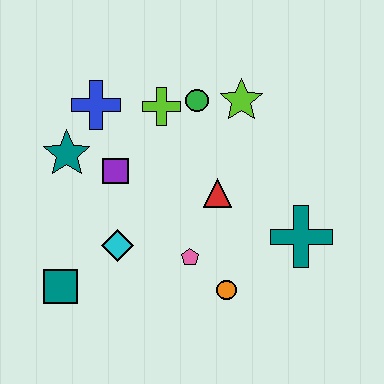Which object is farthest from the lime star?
The teal square is farthest from the lime star.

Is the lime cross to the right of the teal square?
Yes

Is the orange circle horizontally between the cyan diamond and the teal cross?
Yes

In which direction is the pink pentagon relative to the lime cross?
The pink pentagon is below the lime cross.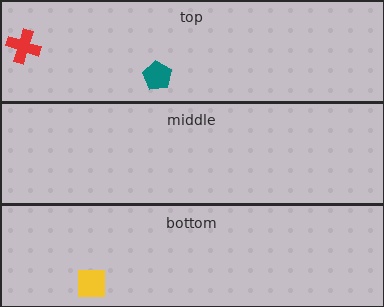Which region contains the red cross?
The top region.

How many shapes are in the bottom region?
1.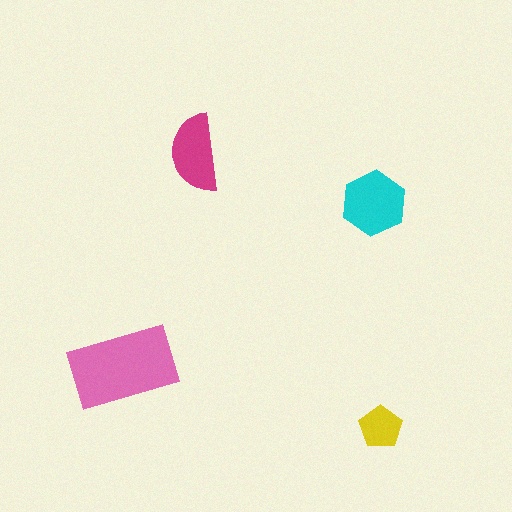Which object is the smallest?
The yellow pentagon.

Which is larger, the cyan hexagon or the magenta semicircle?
The cyan hexagon.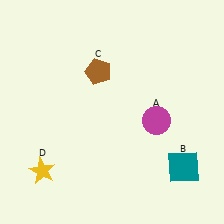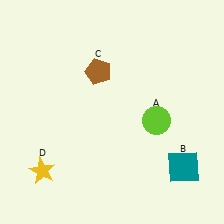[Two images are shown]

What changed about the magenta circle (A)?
In Image 1, A is magenta. In Image 2, it changed to lime.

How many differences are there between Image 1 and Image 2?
There is 1 difference between the two images.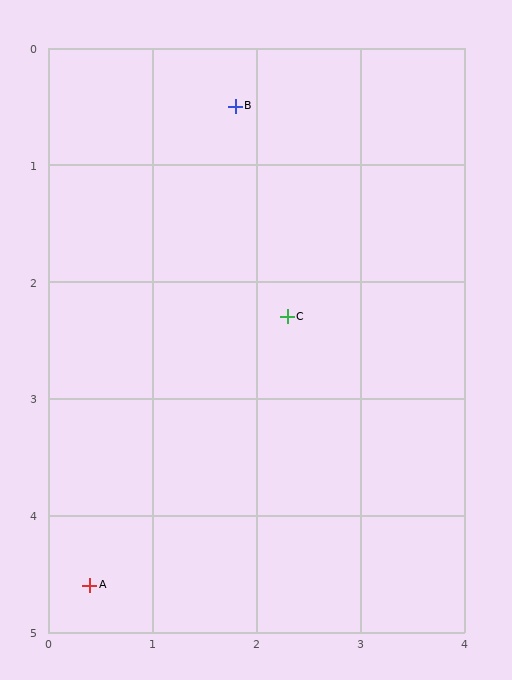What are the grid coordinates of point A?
Point A is at approximately (0.4, 4.6).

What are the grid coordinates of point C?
Point C is at approximately (2.3, 2.3).